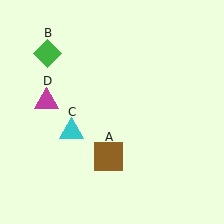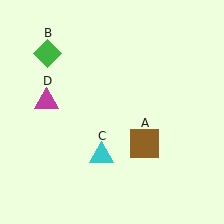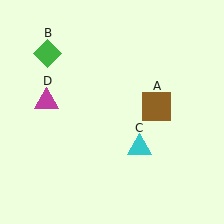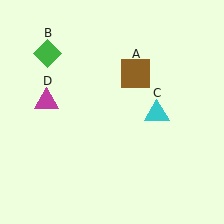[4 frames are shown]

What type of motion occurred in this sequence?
The brown square (object A), cyan triangle (object C) rotated counterclockwise around the center of the scene.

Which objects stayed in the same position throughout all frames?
Green diamond (object B) and magenta triangle (object D) remained stationary.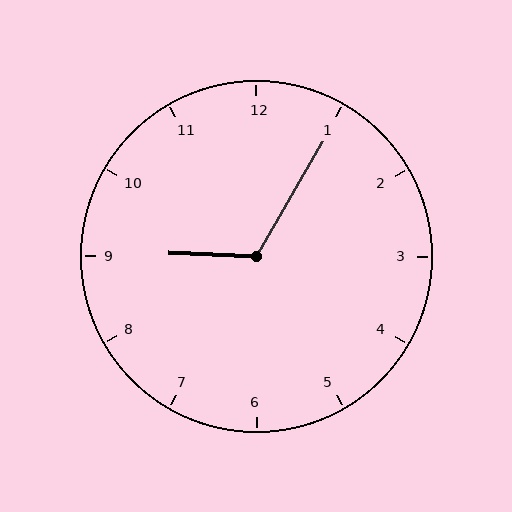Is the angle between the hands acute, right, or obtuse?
It is obtuse.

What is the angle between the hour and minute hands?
Approximately 118 degrees.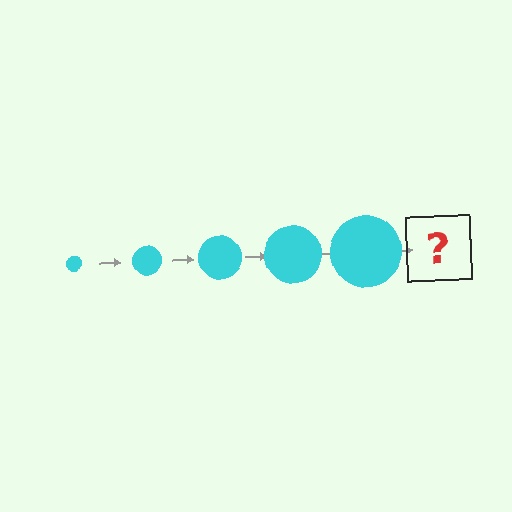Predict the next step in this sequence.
The next step is a cyan circle, larger than the previous one.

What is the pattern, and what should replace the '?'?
The pattern is that the circle gets progressively larger each step. The '?' should be a cyan circle, larger than the previous one.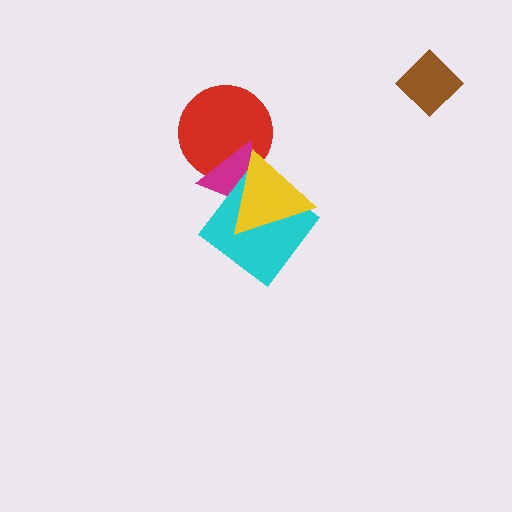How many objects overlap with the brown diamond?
0 objects overlap with the brown diamond.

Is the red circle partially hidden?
Yes, it is partially covered by another shape.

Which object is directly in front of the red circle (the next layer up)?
The magenta triangle is directly in front of the red circle.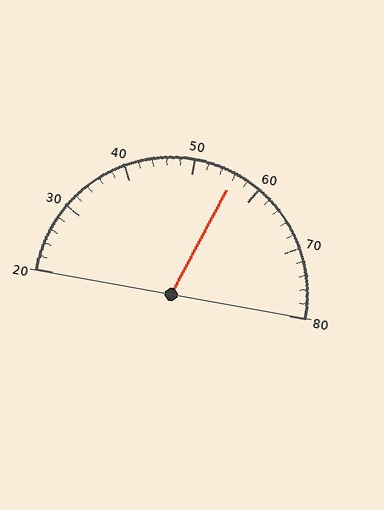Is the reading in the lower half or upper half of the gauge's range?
The reading is in the upper half of the range (20 to 80).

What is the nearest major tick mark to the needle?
The nearest major tick mark is 60.